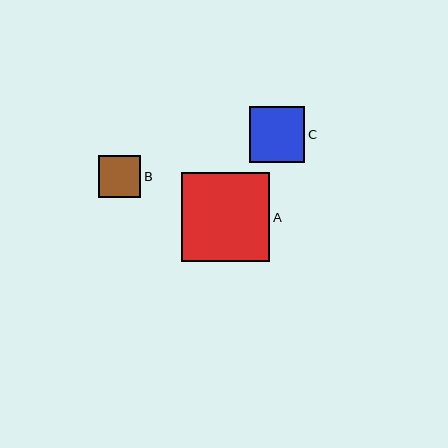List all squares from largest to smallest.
From largest to smallest: A, C, B.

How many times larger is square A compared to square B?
Square A is approximately 2.1 times the size of square B.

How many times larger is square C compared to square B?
Square C is approximately 1.3 times the size of square B.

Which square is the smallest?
Square B is the smallest with a size of approximately 42 pixels.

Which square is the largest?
Square A is the largest with a size of approximately 89 pixels.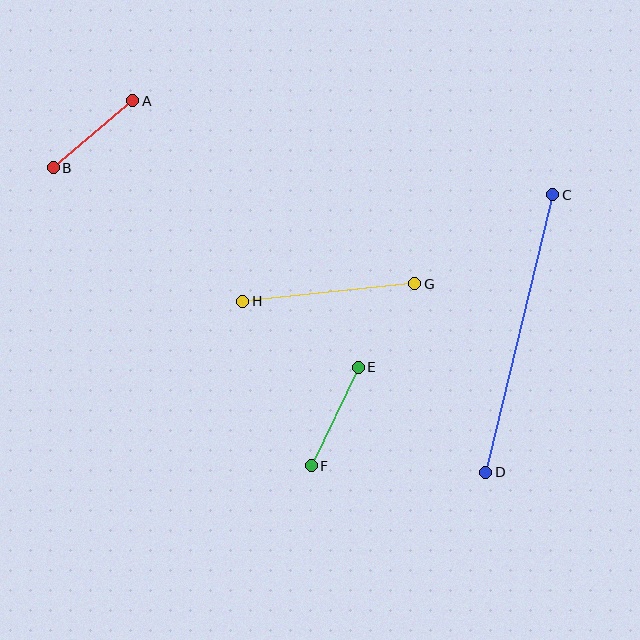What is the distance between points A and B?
The distance is approximately 104 pixels.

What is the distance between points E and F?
The distance is approximately 109 pixels.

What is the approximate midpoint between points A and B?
The midpoint is at approximately (93, 134) pixels.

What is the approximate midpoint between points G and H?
The midpoint is at approximately (329, 292) pixels.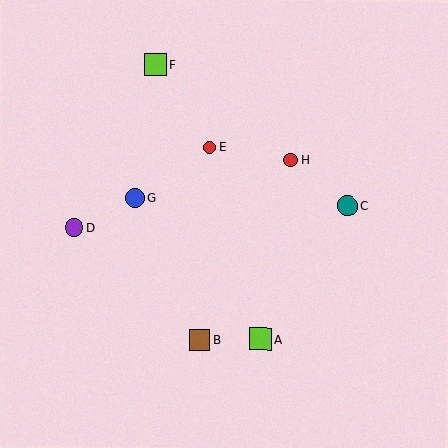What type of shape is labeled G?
Shape G is a blue circle.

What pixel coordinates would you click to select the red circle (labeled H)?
Click at (291, 160) to select the red circle H.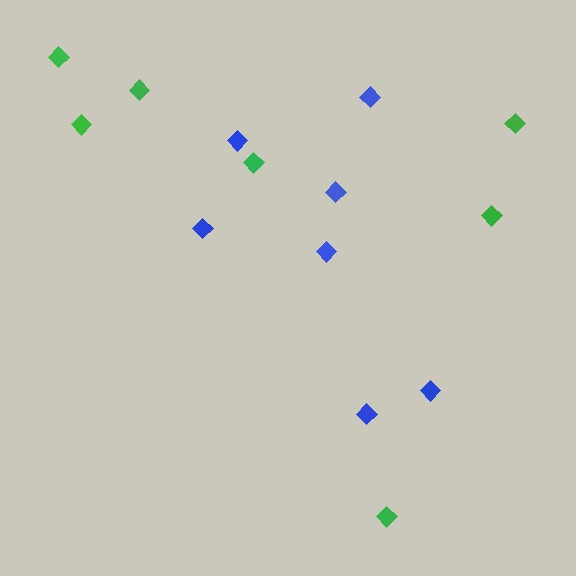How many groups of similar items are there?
There are 2 groups: one group of green diamonds (7) and one group of blue diamonds (7).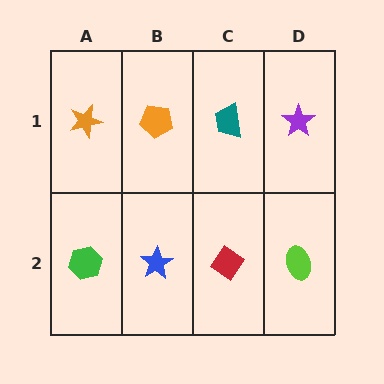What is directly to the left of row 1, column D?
A teal trapezoid.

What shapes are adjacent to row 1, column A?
A green hexagon (row 2, column A), an orange pentagon (row 1, column B).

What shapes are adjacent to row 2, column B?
An orange pentagon (row 1, column B), a green hexagon (row 2, column A), a red diamond (row 2, column C).